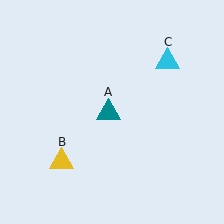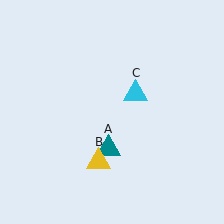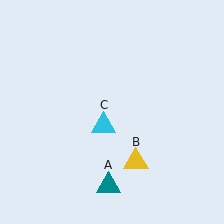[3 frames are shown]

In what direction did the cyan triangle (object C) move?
The cyan triangle (object C) moved down and to the left.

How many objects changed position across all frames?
3 objects changed position: teal triangle (object A), yellow triangle (object B), cyan triangle (object C).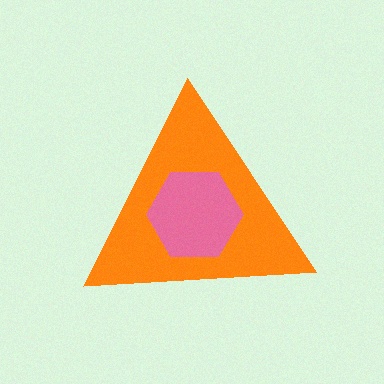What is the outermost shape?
The orange triangle.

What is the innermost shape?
The pink hexagon.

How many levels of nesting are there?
2.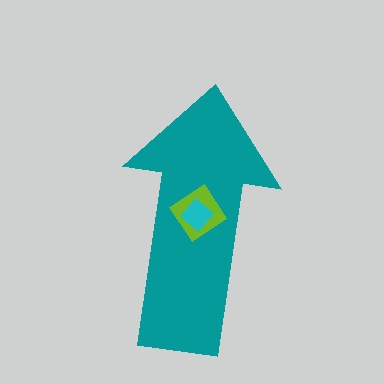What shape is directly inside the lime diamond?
The cyan diamond.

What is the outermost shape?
The teal arrow.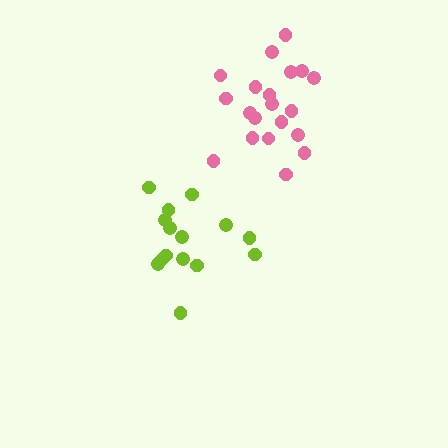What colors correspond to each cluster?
The clusters are colored: pink, lime.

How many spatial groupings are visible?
There are 2 spatial groupings.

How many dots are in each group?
Group 1: 20 dots, Group 2: 15 dots (35 total).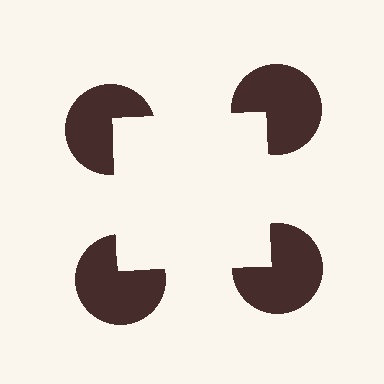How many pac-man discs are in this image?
There are 4 — one at each vertex of the illusory square.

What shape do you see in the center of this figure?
An illusory square — its edges are inferred from the aligned wedge cuts in the pac-man discs, not physically drawn.